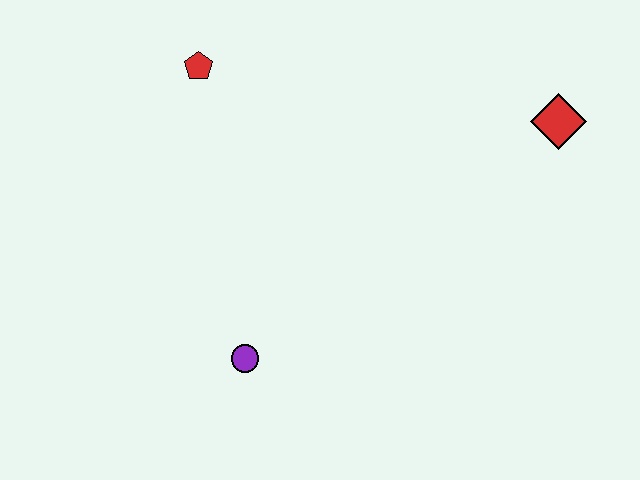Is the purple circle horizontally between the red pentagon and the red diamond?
Yes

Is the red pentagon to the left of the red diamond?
Yes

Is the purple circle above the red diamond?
No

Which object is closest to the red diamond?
The red pentagon is closest to the red diamond.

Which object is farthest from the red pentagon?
The red diamond is farthest from the red pentagon.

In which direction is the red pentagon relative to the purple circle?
The red pentagon is above the purple circle.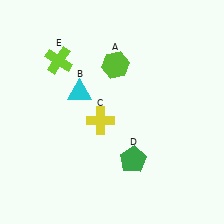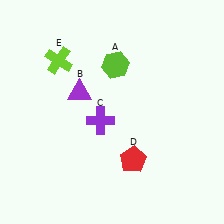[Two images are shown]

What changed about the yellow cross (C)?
In Image 1, C is yellow. In Image 2, it changed to purple.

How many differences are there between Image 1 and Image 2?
There are 3 differences between the two images.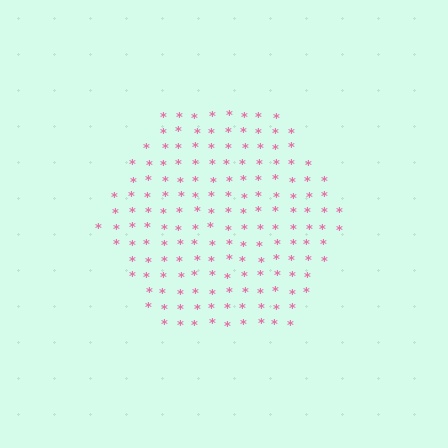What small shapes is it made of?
It is made of small asterisks.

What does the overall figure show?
The overall figure shows a hexagon.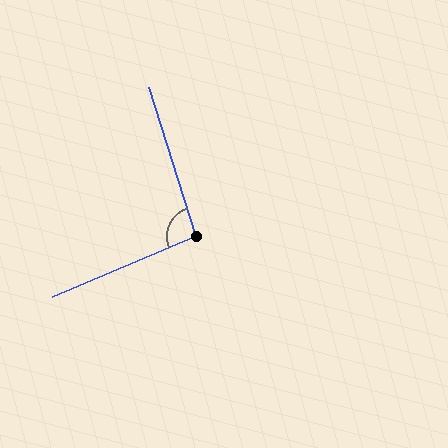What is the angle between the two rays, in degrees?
Approximately 95 degrees.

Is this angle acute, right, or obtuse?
It is approximately a right angle.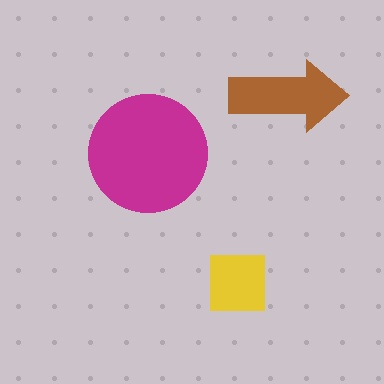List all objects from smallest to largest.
The yellow square, the brown arrow, the magenta circle.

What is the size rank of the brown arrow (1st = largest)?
2nd.